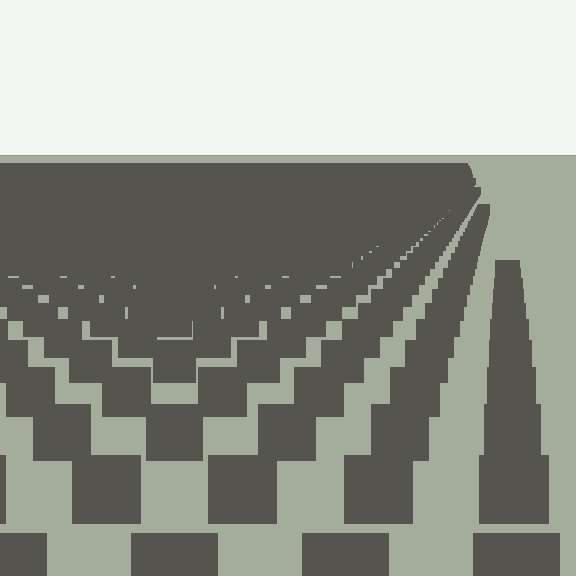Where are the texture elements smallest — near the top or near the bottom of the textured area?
Near the top.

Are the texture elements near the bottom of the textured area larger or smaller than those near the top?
Larger. Near the bottom, elements are closer to the viewer and appear at a bigger on-screen size.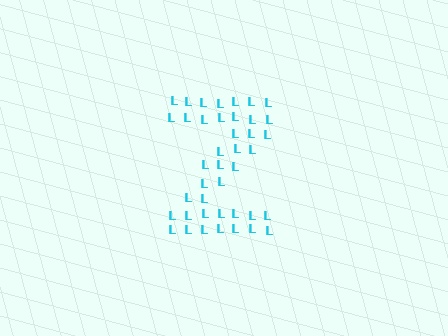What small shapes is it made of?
It is made of small letter L's.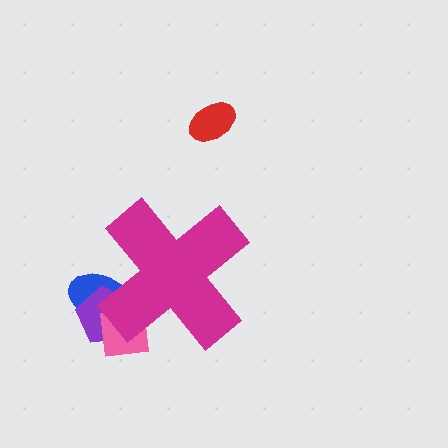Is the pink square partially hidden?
Yes, the pink square is partially hidden behind the magenta cross.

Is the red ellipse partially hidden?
No, the red ellipse is fully visible.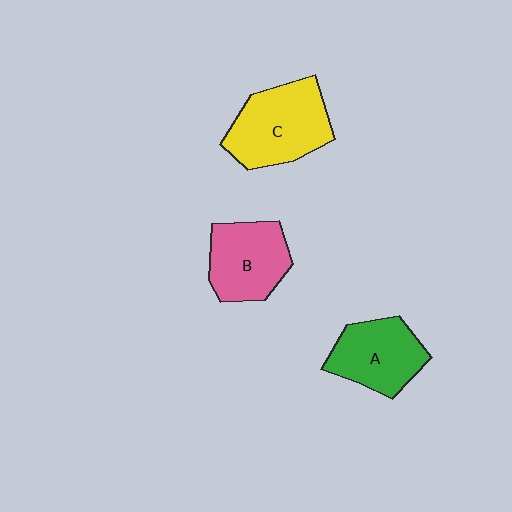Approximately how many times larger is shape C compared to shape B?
Approximately 1.2 times.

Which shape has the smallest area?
Shape A (green).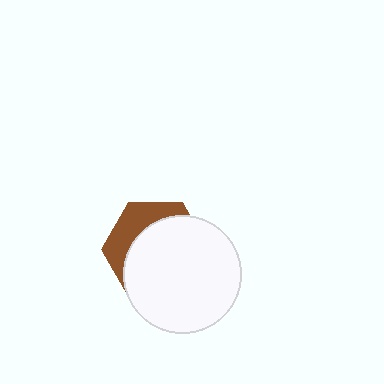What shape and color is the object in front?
The object in front is a white circle.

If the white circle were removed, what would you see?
You would see the complete brown hexagon.